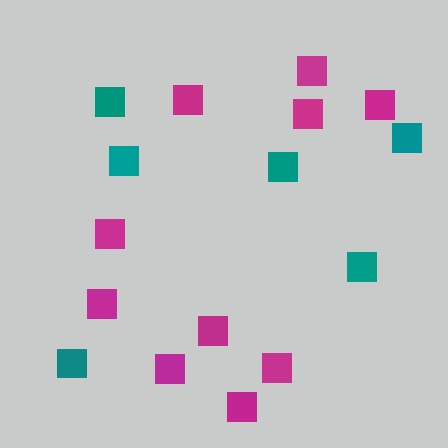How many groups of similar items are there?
There are 2 groups: one group of teal squares (6) and one group of magenta squares (10).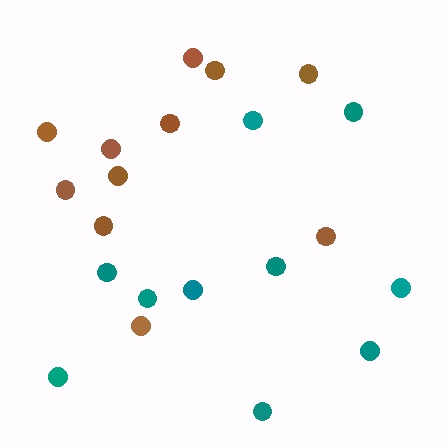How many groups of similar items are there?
There are 2 groups: one group of teal circles (10) and one group of brown circles (11).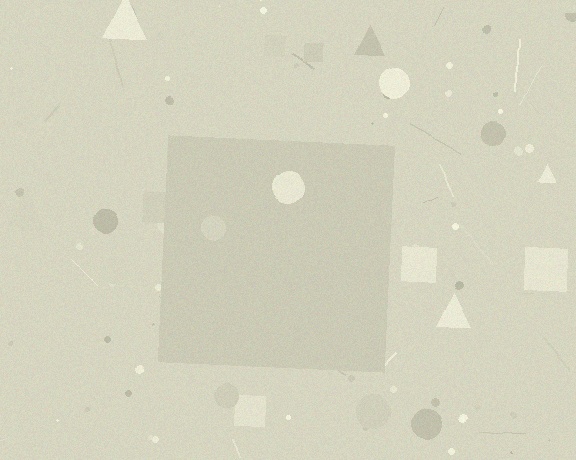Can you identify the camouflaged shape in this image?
The camouflaged shape is a square.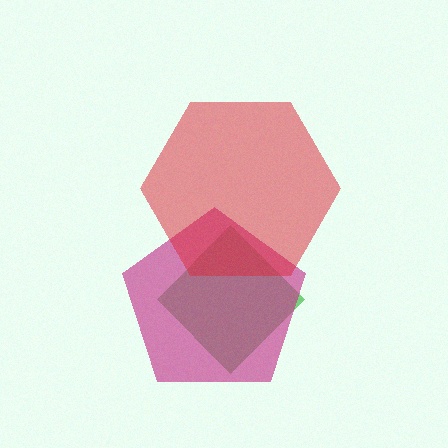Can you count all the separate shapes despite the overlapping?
Yes, there are 3 separate shapes.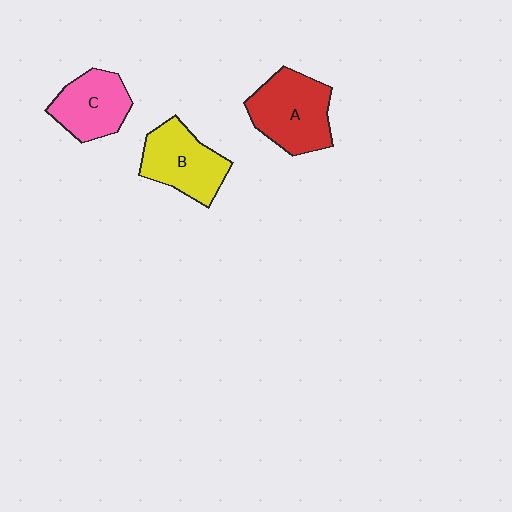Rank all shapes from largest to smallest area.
From largest to smallest: A (red), B (yellow), C (pink).